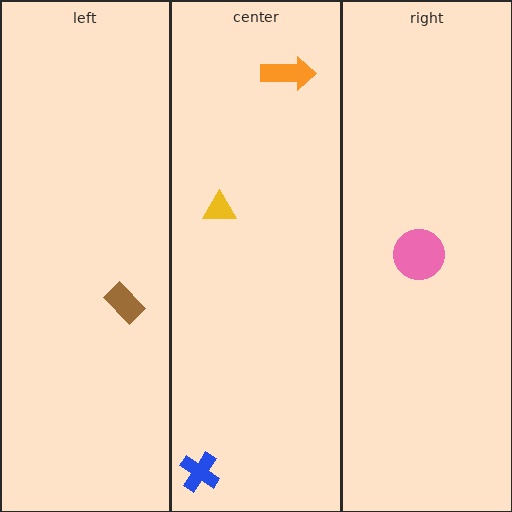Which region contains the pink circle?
The right region.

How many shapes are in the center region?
3.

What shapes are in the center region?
The blue cross, the orange arrow, the yellow triangle.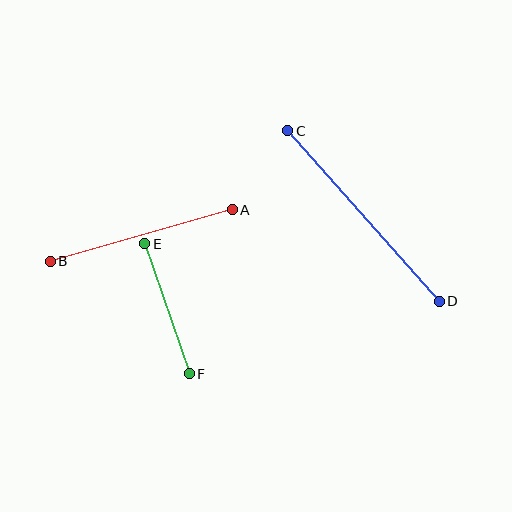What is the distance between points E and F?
The distance is approximately 137 pixels.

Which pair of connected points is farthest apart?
Points C and D are farthest apart.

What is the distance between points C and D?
The distance is approximately 228 pixels.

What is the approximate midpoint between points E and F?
The midpoint is at approximately (167, 309) pixels.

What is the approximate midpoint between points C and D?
The midpoint is at approximately (364, 216) pixels.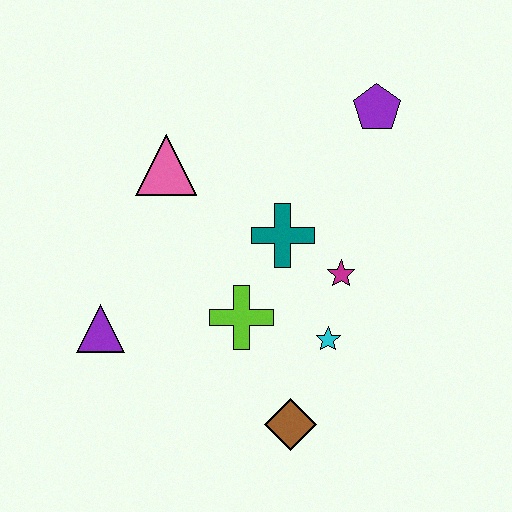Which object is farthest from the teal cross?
The purple triangle is farthest from the teal cross.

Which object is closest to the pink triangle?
The teal cross is closest to the pink triangle.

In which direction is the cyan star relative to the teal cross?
The cyan star is below the teal cross.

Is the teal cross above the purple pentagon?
No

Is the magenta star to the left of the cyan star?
No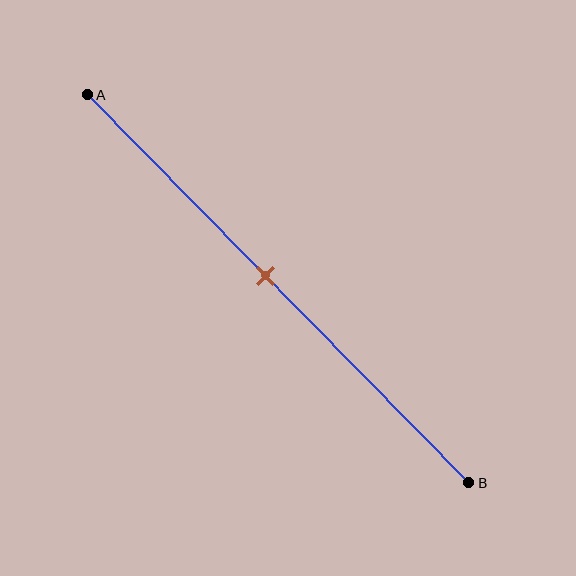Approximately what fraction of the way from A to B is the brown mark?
The brown mark is approximately 45% of the way from A to B.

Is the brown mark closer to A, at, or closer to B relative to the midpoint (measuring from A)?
The brown mark is closer to point A than the midpoint of segment AB.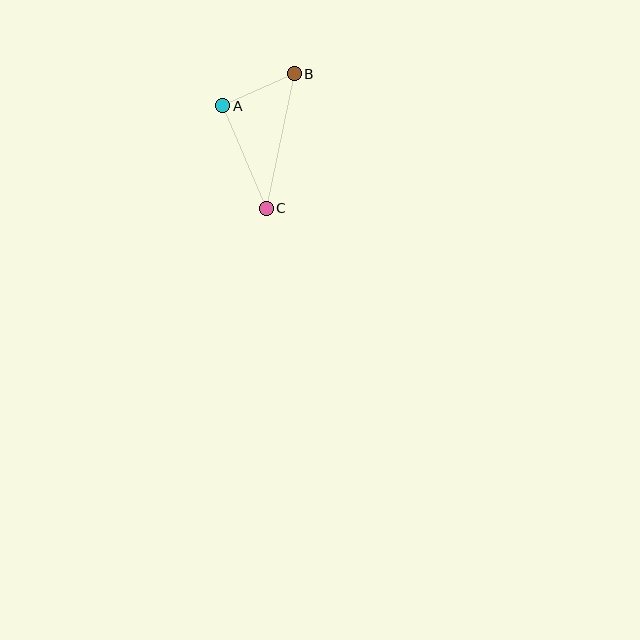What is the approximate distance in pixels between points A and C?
The distance between A and C is approximately 111 pixels.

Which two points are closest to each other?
Points A and B are closest to each other.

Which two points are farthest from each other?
Points B and C are farthest from each other.